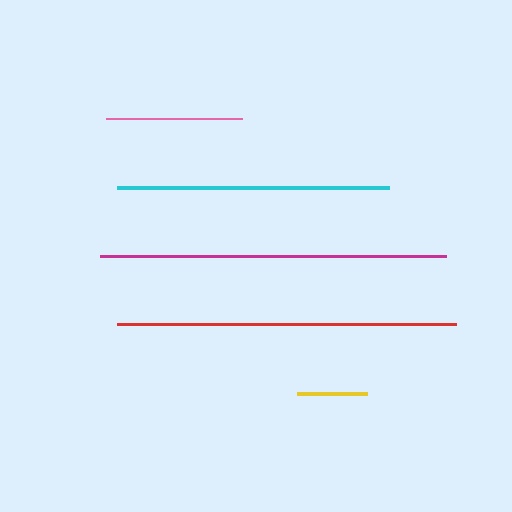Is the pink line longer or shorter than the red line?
The red line is longer than the pink line.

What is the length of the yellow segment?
The yellow segment is approximately 70 pixels long.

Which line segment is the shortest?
The yellow line is the shortest at approximately 70 pixels.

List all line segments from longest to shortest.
From longest to shortest: magenta, red, cyan, pink, yellow.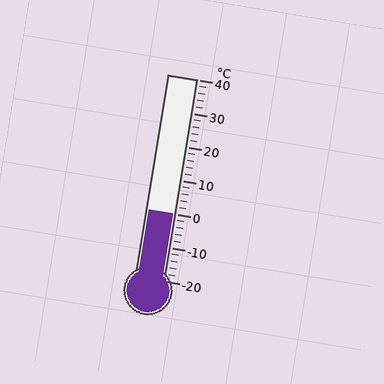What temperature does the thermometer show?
The thermometer shows approximately 0°C.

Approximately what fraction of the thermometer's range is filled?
The thermometer is filled to approximately 35% of its range.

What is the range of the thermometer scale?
The thermometer scale ranges from -20°C to 40°C.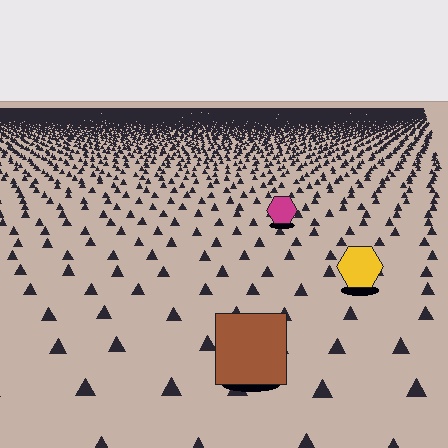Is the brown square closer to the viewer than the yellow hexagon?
Yes. The brown square is closer — you can tell from the texture gradient: the ground texture is coarser near it.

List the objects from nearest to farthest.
From nearest to farthest: the brown square, the yellow hexagon, the magenta hexagon.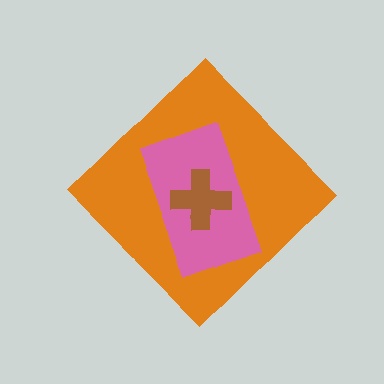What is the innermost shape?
The brown cross.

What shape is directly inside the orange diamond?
The pink rectangle.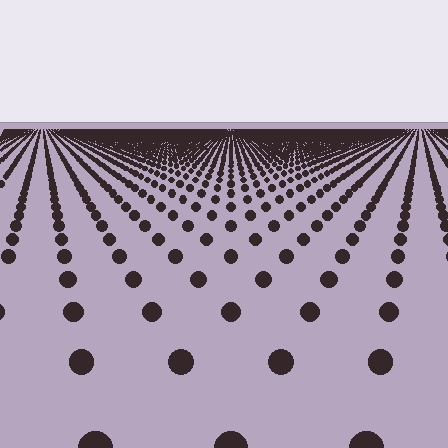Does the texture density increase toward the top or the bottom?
Density increases toward the top.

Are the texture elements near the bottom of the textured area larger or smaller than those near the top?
Larger. Near the bottom, elements are closer to the viewer and appear at a bigger on-screen size.